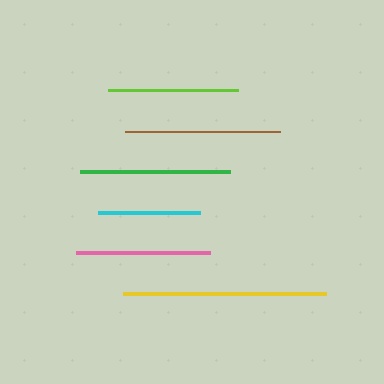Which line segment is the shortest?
The cyan line is the shortest at approximately 103 pixels.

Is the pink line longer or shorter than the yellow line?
The yellow line is longer than the pink line.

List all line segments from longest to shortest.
From longest to shortest: yellow, brown, green, pink, lime, cyan.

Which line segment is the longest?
The yellow line is the longest at approximately 202 pixels.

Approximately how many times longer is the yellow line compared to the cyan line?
The yellow line is approximately 2.0 times the length of the cyan line.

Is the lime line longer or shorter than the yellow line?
The yellow line is longer than the lime line.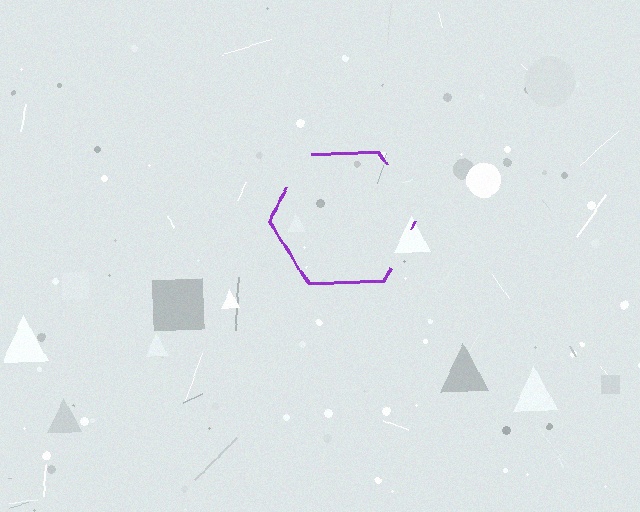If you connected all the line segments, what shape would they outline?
They would outline a hexagon.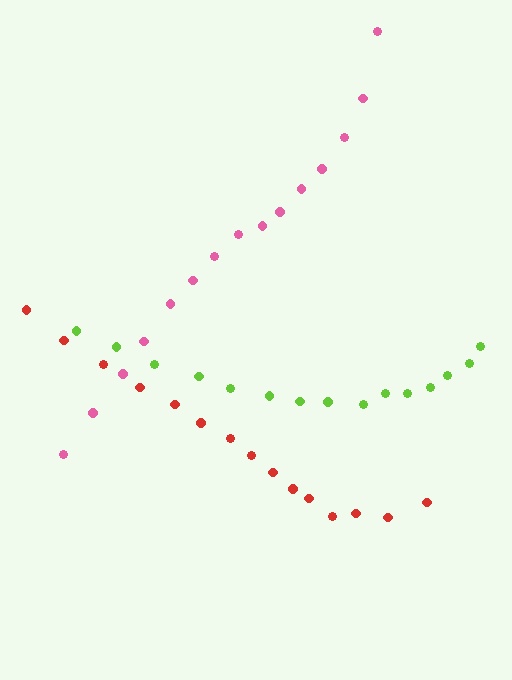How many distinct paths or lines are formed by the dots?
There are 3 distinct paths.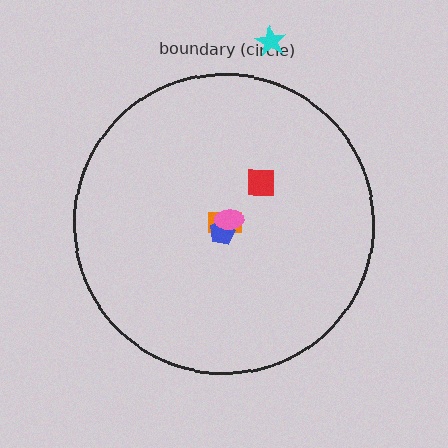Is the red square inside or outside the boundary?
Inside.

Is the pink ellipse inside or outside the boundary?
Inside.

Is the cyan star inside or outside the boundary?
Outside.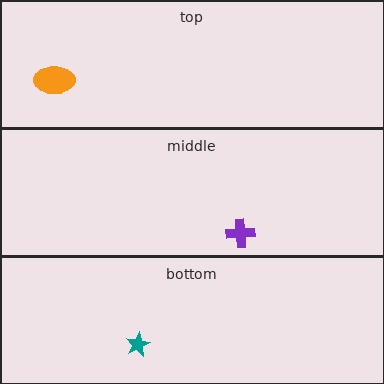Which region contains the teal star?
The bottom region.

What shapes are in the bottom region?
The teal star.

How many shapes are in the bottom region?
1.